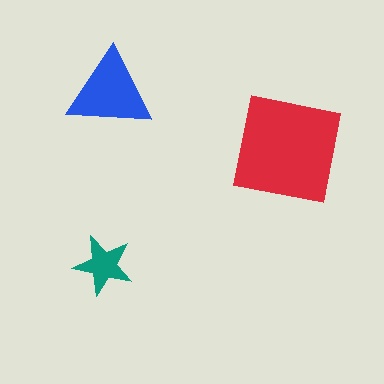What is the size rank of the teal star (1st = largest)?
3rd.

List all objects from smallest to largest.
The teal star, the blue triangle, the red square.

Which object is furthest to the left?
The teal star is leftmost.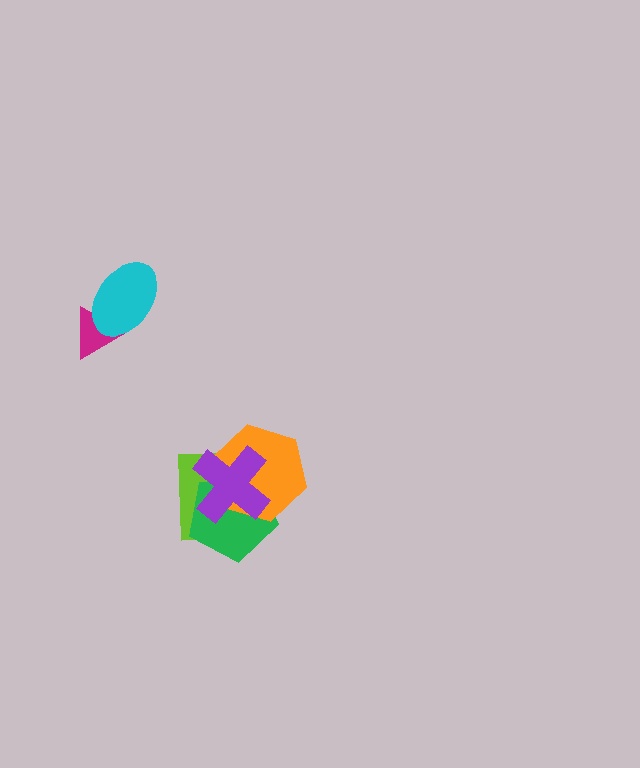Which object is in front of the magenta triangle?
The cyan ellipse is in front of the magenta triangle.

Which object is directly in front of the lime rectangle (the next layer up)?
The green pentagon is directly in front of the lime rectangle.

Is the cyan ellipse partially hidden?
No, no other shape covers it.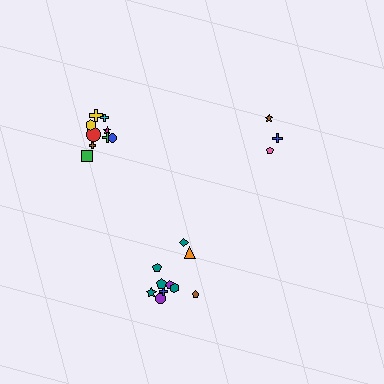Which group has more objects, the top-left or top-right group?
The top-left group.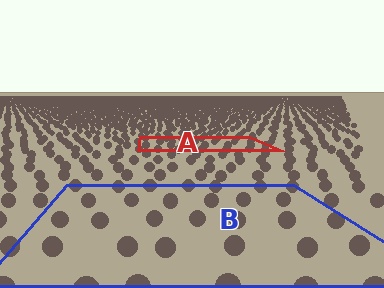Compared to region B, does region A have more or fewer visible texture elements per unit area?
Region A has more texture elements per unit area — they are packed more densely because it is farther away.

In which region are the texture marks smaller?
The texture marks are smaller in region A, because it is farther away.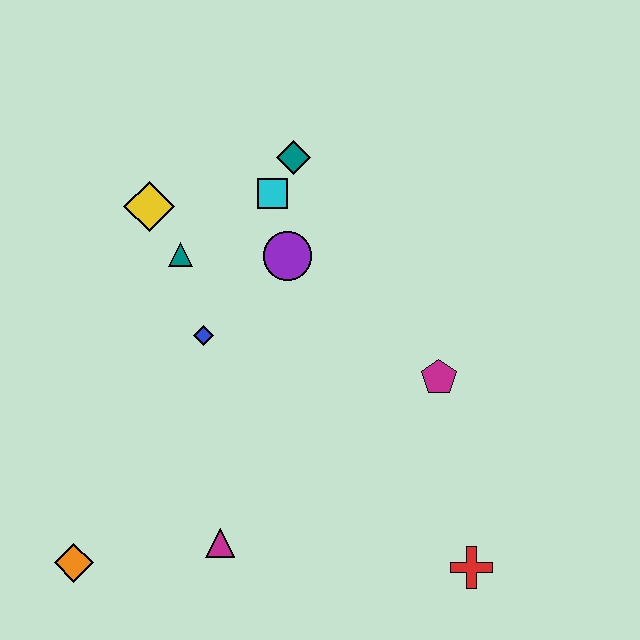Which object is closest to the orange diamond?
The magenta triangle is closest to the orange diamond.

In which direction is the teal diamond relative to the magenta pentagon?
The teal diamond is above the magenta pentagon.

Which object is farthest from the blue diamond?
The red cross is farthest from the blue diamond.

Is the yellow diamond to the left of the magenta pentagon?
Yes